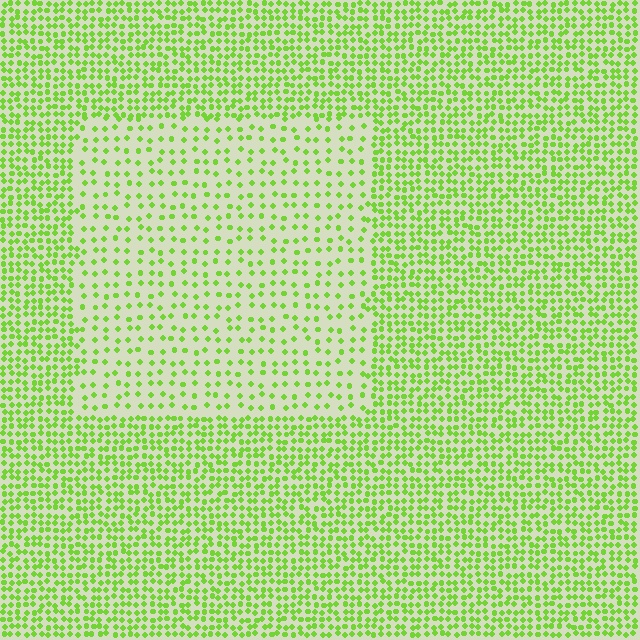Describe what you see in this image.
The image contains small lime elements arranged at two different densities. A rectangle-shaped region is visible where the elements are less densely packed than the surrounding area.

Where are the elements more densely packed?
The elements are more densely packed outside the rectangle boundary.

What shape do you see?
I see a rectangle.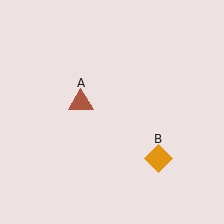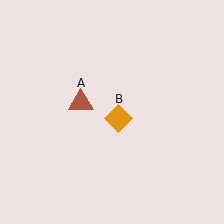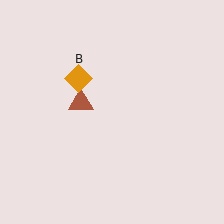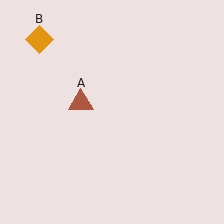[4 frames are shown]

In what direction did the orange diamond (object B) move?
The orange diamond (object B) moved up and to the left.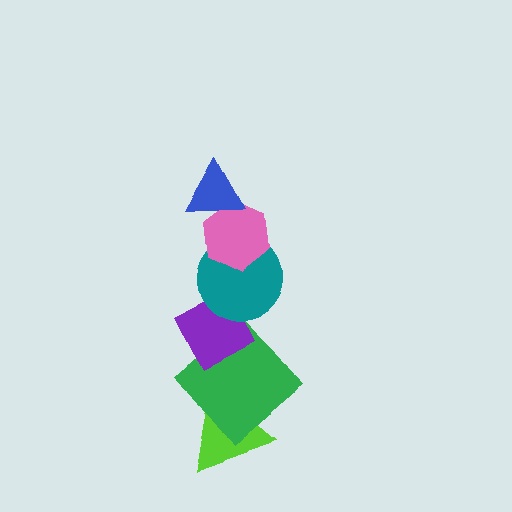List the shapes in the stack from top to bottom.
From top to bottom: the blue triangle, the pink hexagon, the teal circle, the purple diamond, the green diamond, the lime triangle.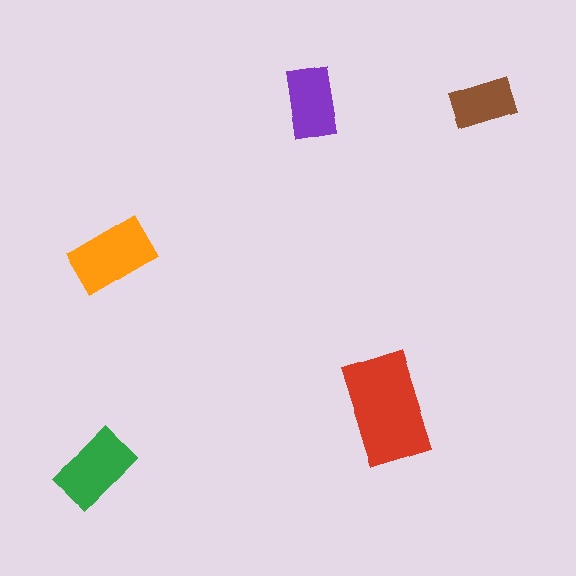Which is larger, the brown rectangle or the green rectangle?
The green one.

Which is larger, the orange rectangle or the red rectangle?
The red one.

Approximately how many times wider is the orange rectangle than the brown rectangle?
About 1.5 times wider.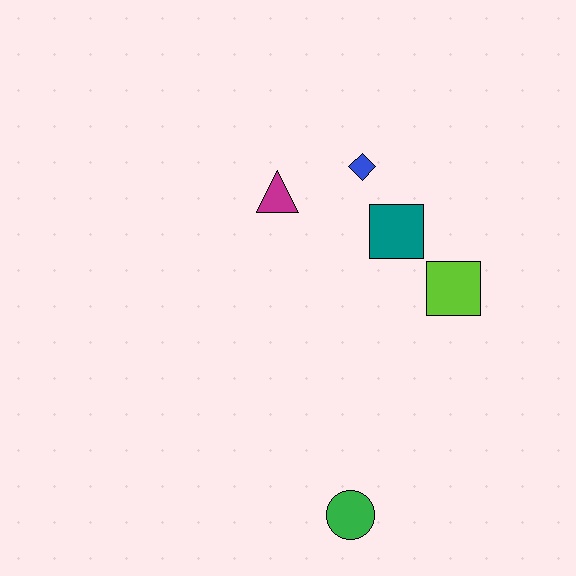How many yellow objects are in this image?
There are no yellow objects.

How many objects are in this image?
There are 5 objects.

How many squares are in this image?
There are 2 squares.